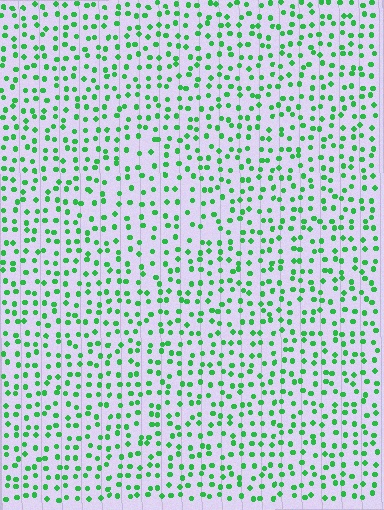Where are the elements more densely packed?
The elements are more densely packed outside the diamond boundary.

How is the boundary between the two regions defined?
The boundary is defined by a change in element density (approximately 1.4x ratio). All elements are the same color, size, and shape.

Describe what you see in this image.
The image contains small green elements arranged at two different densities. A diamond-shaped region is visible where the elements are less densely packed than the surrounding area.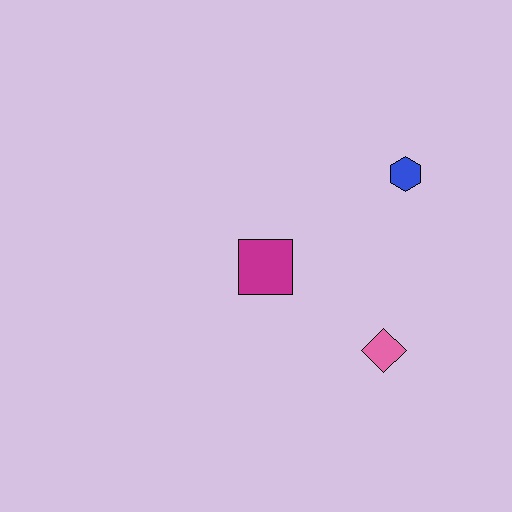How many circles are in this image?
There are no circles.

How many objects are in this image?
There are 3 objects.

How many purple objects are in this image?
There are no purple objects.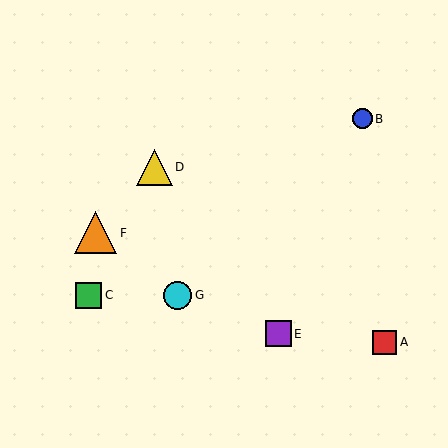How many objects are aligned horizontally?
2 objects (C, G) are aligned horizontally.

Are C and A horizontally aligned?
No, C is at y≈295 and A is at y≈342.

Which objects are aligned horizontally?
Objects C, G are aligned horizontally.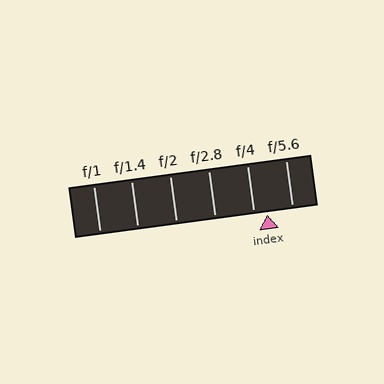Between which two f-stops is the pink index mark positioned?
The index mark is between f/4 and f/5.6.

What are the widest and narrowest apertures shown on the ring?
The widest aperture shown is f/1 and the narrowest is f/5.6.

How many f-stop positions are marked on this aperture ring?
There are 6 f-stop positions marked.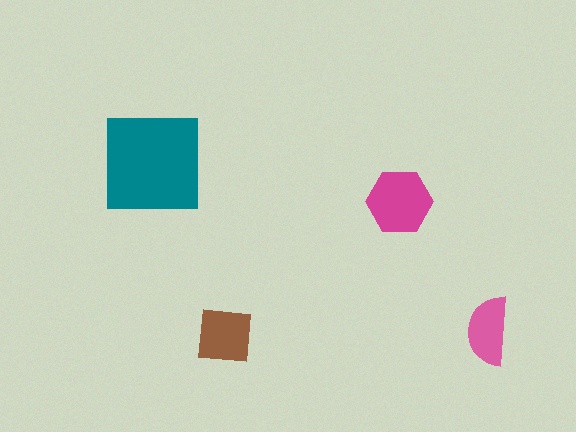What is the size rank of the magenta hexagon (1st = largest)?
2nd.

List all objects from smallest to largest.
The pink semicircle, the brown square, the magenta hexagon, the teal square.